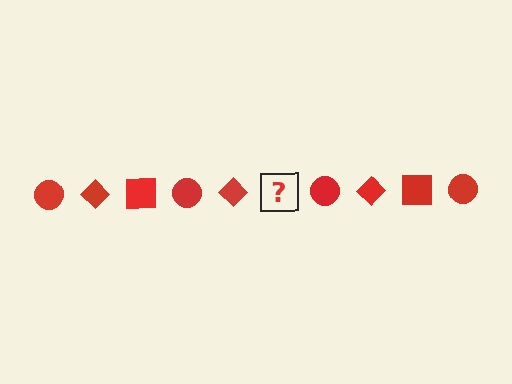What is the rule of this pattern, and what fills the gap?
The rule is that the pattern cycles through circle, diamond, square shapes in red. The gap should be filled with a red square.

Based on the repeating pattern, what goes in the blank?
The blank should be a red square.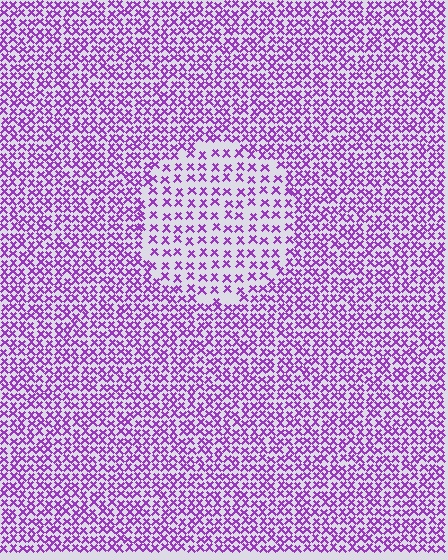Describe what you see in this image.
The image contains small purple elements arranged at two different densities. A circle-shaped region is visible where the elements are less densely packed than the surrounding area.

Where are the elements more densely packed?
The elements are more densely packed outside the circle boundary.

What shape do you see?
I see a circle.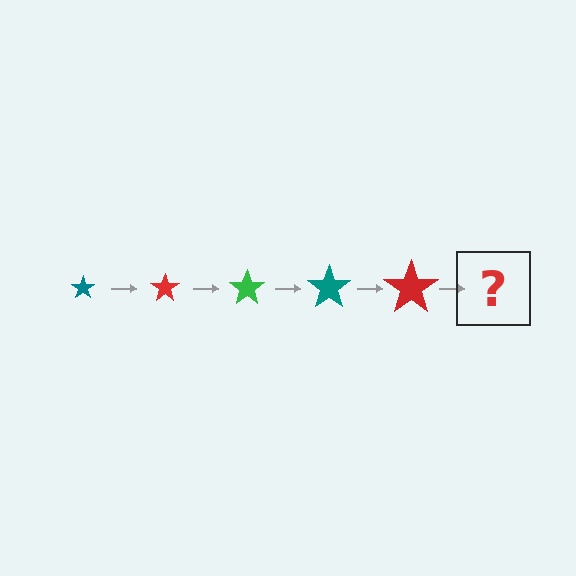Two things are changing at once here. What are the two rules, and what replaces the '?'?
The two rules are that the star grows larger each step and the color cycles through teal, red, and green. The '?' should be a green star, larger than the previous one.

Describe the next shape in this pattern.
It should be a green star, larger than the previous one.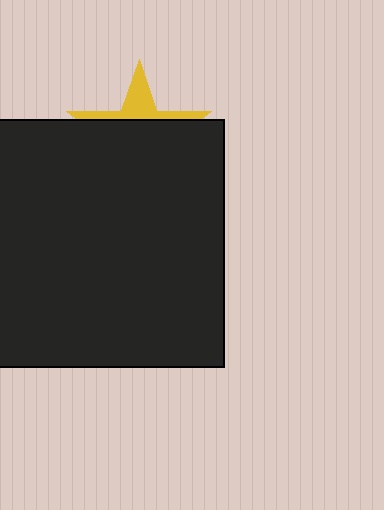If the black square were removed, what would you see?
You would see the complete yellow star.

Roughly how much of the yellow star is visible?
A small part of it is visible (roughly 30%).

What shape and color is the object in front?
The object in front is a black square.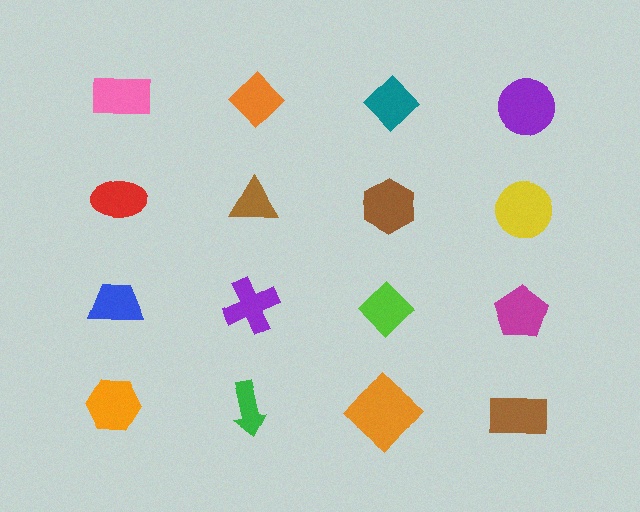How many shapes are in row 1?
4 shapes.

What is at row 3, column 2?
A purple cross.